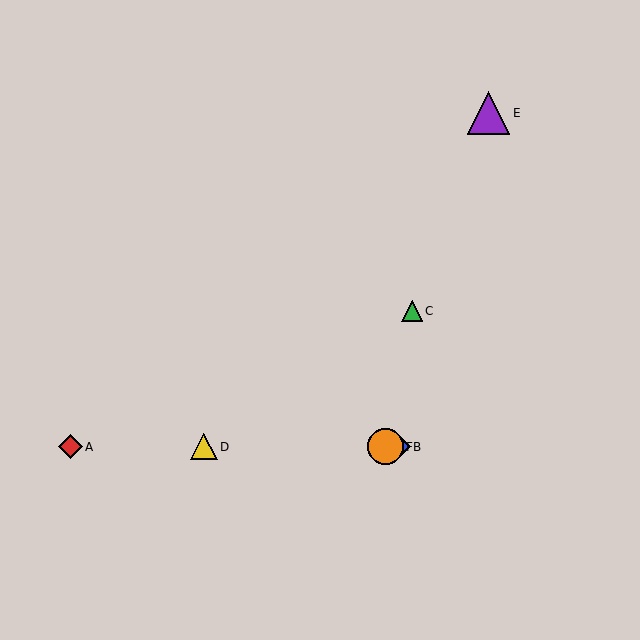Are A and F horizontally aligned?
Yes, both are at y≈447.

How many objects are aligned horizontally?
4 objects (A, B, D, F) are aligned horizontally.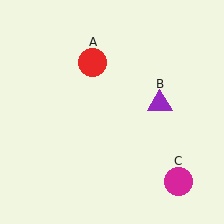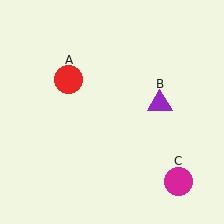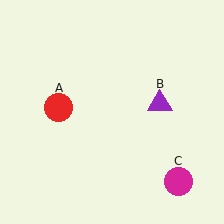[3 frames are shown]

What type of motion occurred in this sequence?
The red circle (object A) rotated counterclockwise around the center of the scene.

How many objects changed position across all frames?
1 object changed position: red circle (object A).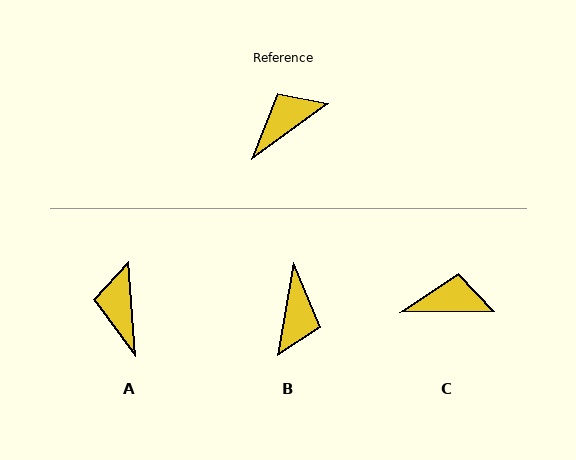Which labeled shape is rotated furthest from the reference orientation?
B, about 136 degrees away.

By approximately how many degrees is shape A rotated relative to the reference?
Approximately 58 degrees counter-clockwise.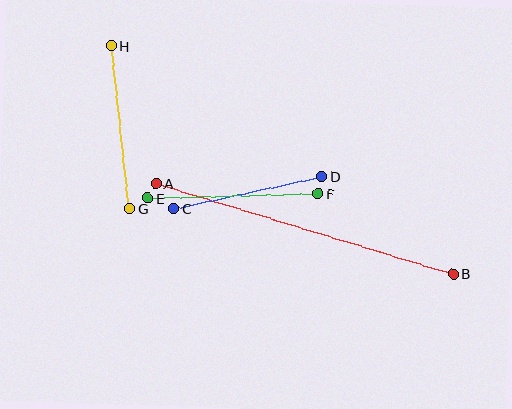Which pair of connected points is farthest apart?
Points A and B are farthest apart.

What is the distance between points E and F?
The distance is approximately 170 pixels.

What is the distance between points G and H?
The distance is approximately 164 pixels.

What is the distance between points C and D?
The distance is approximately 151 pixels.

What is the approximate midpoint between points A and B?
The midpoint is at approximately (305, 229) pixels.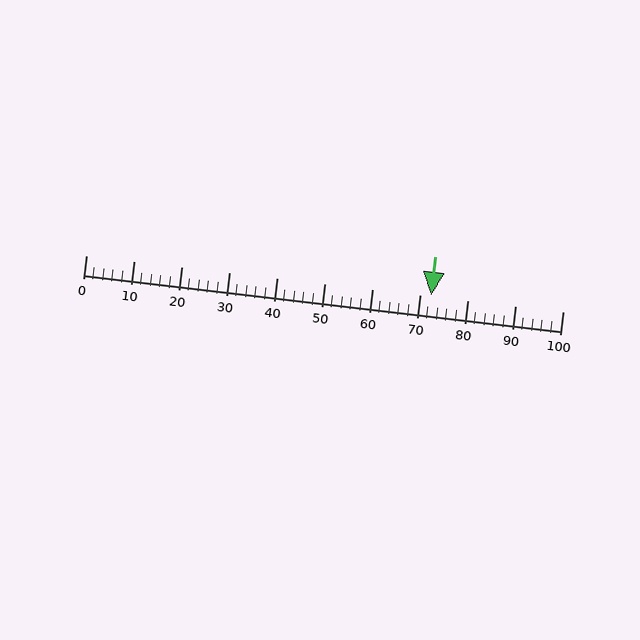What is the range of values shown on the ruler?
The ruler shows values from 0 to 100.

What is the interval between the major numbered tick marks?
The major tick marks are spaced 10 units apart.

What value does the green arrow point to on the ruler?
The green arrow points to approximately 72.